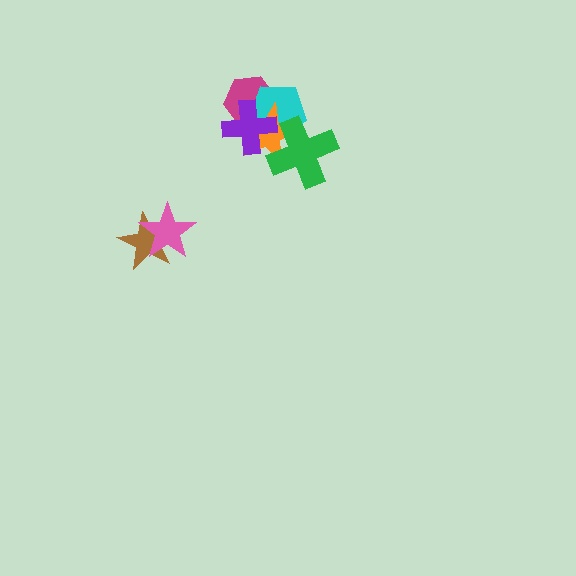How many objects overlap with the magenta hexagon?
3 objects overlap with the magenta hexagon.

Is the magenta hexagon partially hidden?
Yes, it is partially covered by another shape.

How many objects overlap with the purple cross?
3 objects overlap with the purple cross.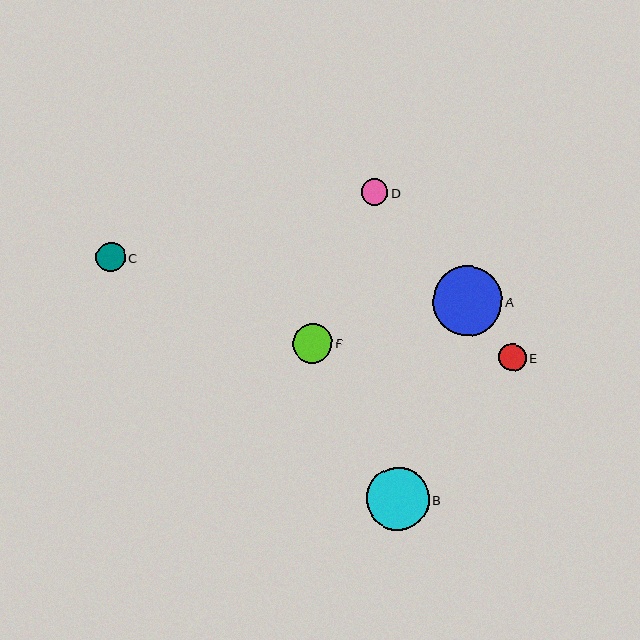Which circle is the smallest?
Circle D is the smallest with a size of approximately 26 pixels.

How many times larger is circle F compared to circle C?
Circle F is approximately 1.4 times the size of circle C.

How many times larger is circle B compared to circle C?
Circle B is approximately 2.1 times the size of circle C.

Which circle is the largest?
Circle A is the largest with a size of approximately 69 pixels.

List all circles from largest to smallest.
From largest to smallest: A, B, F, C, E, D.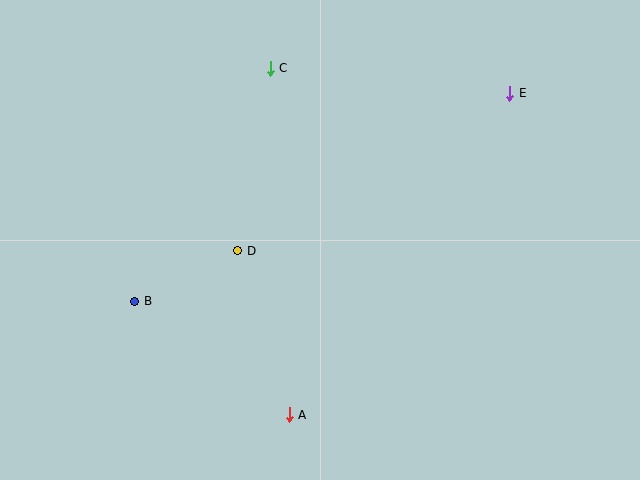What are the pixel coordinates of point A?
Point A is at (289, 415).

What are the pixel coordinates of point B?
Point B is at (135, 301).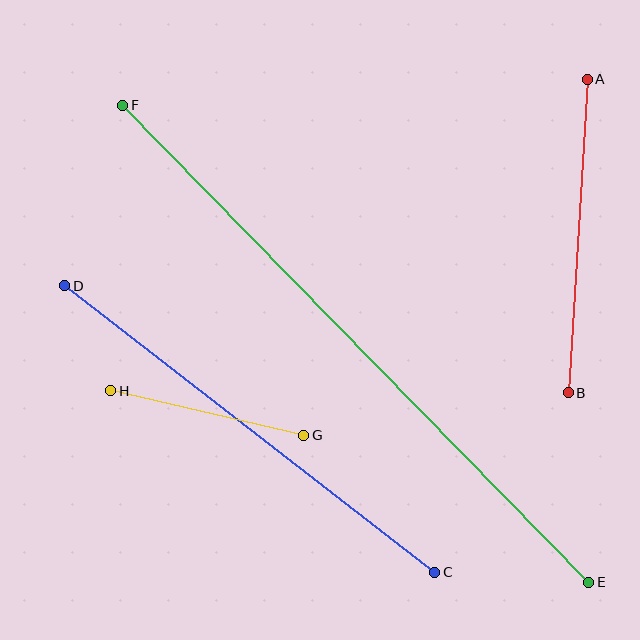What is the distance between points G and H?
The distance is approximately 198 pixels.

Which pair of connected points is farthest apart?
Points E and F are farthest apart.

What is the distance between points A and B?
The distance is approximately 314 pixels.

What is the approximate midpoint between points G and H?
The midpoint is at approximately (207, 413) pixels.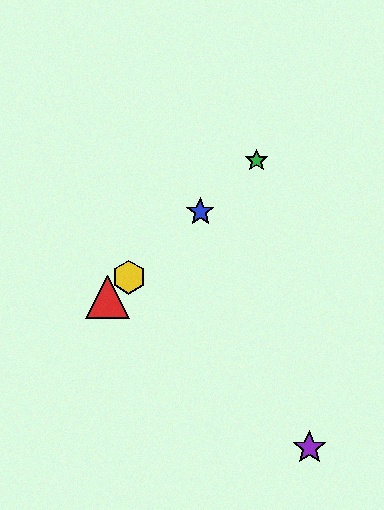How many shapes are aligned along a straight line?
4 shapes (the red triangle, the blue star, the green star, the yellow hexagon) are aligned along a straight line.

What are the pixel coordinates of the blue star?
The blue star is at (200, 212).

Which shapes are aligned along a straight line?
The red triangle, the blue star, the green star, the yellow hexagon are aligned along a straight line.